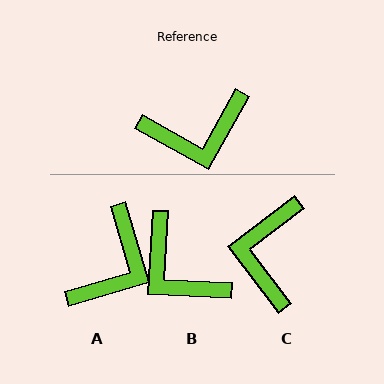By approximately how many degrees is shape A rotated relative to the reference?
Approximately 46 degrees counter-clockwise.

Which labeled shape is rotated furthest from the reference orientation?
C, about 114 degrees away.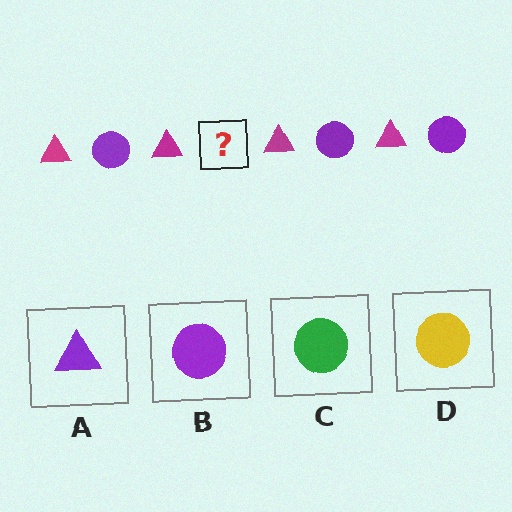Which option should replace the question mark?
Option B.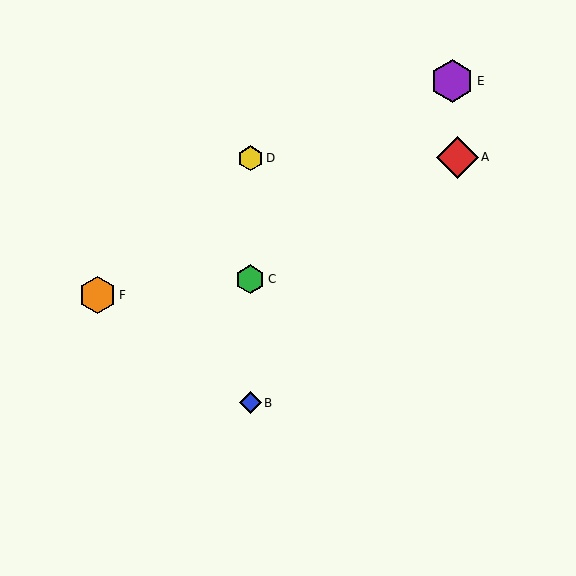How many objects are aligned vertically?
3 objects (B, C, D) are aligned vertically.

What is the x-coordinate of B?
Object B is at x≈250.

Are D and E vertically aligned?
No, D is at x≈250 and E is at x≈452.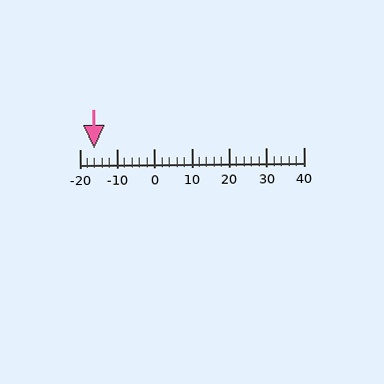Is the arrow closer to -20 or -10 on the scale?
The arrow is closer to -20.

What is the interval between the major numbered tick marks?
The major tick marks are spaced 10 units apart.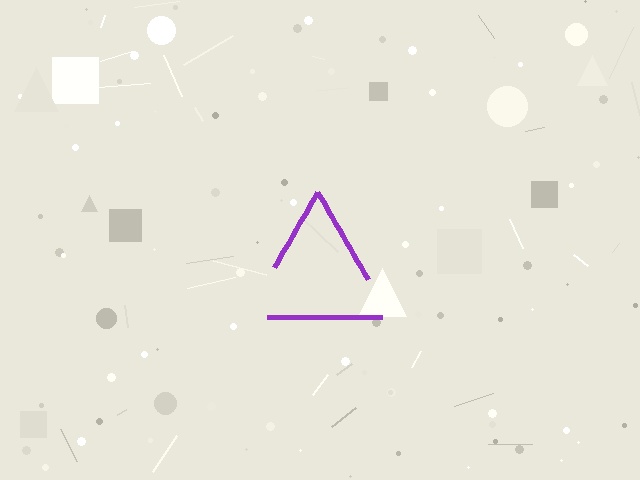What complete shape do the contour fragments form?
The contour fragments form a triangle.